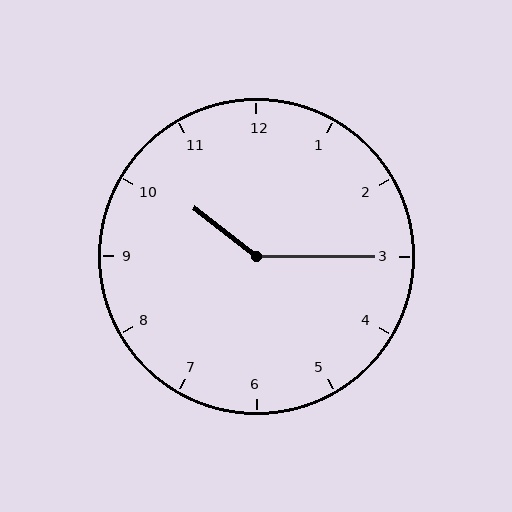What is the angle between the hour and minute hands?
Approximately 142 degrees.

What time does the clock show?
10:15.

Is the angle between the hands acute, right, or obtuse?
It is obtuse.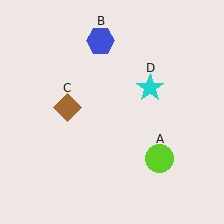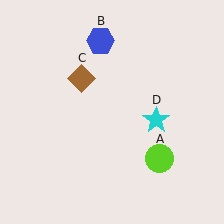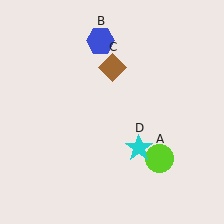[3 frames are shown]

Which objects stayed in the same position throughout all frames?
Lime circle (object A) and blue hexagon (object B) remained stationary.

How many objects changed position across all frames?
2 objects changed position: brown diamond (object C), cyan star (object D).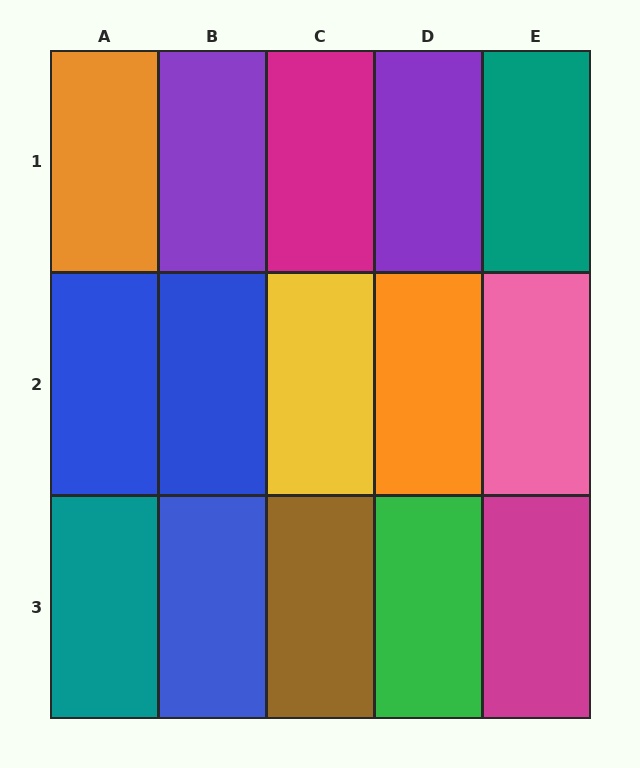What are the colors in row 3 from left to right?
Teal, blue, brown, green, magenta.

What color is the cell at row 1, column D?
Purple.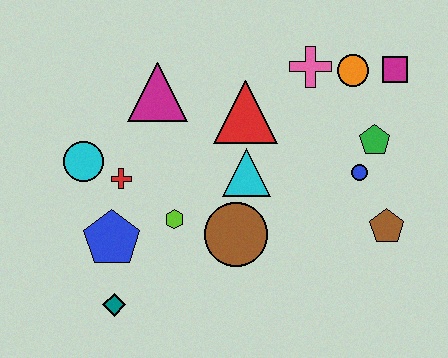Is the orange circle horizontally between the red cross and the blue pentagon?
No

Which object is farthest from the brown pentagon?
The cyan circle is farthest from the brown pentagon.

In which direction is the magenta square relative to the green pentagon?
The magenta square is above the green pentagon.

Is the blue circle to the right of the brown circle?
Yes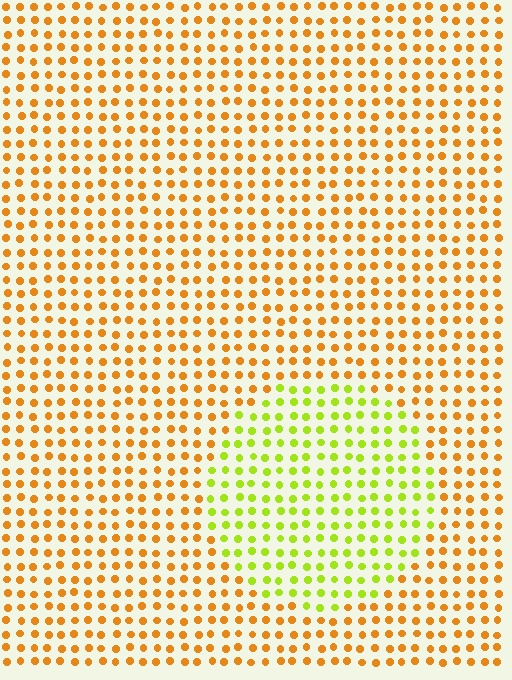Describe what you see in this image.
The image is filled with small orange elements in a uniform arrangement. A circle-shaped region is visible where the elements are tinted to a slightly different hue, forming a subtle color boundary.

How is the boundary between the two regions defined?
The boundary is defined purely by a slight shift in hue (about 48 degrees). Spacing, size, and orientation are identical on both sides.